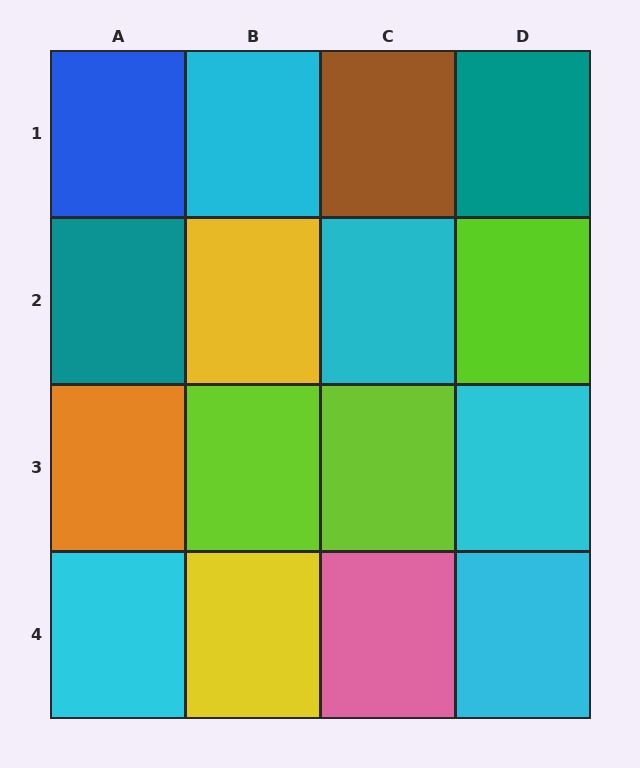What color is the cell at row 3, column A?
Orange.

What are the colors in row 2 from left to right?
Teal, yellow, cyan, lime.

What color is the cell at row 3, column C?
Lime.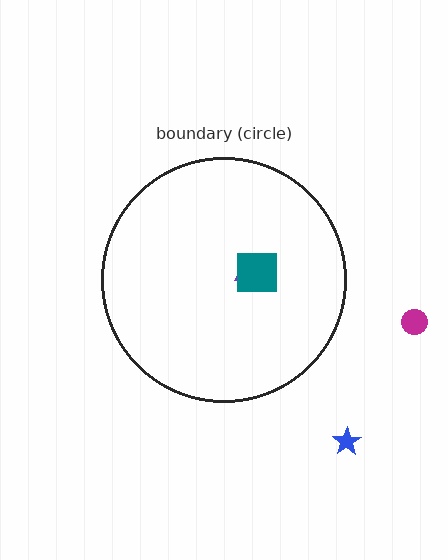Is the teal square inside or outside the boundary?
Inside.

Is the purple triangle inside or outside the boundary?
Inside.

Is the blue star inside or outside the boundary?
Outside.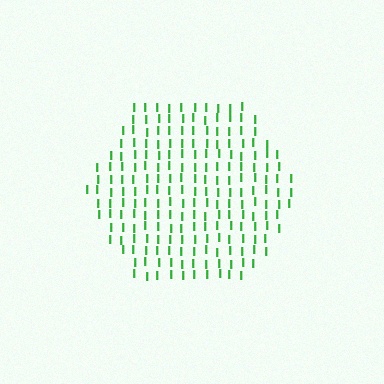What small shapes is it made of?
It is made of small letter I's.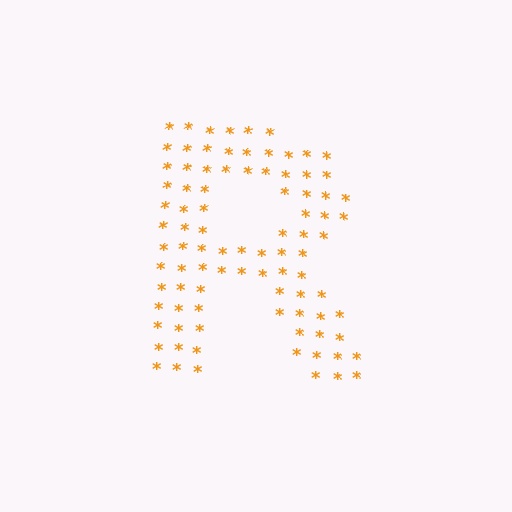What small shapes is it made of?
It is made of small asterisks.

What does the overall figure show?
The overall figure shows the letter R.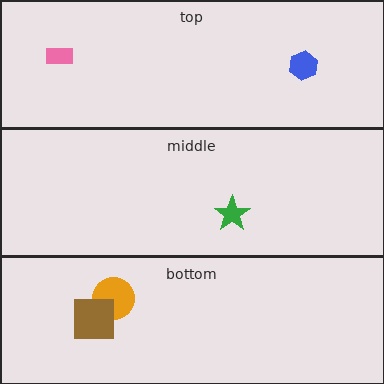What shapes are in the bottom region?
The orange circle, the brown square.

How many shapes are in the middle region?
1.